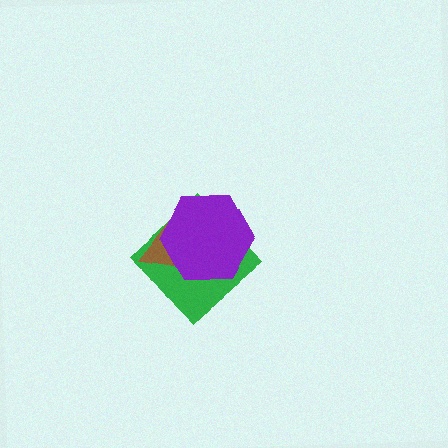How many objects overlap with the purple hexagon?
2 objects overlap with the purple hexagon.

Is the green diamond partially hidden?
Yes, it is partially covered by another shape.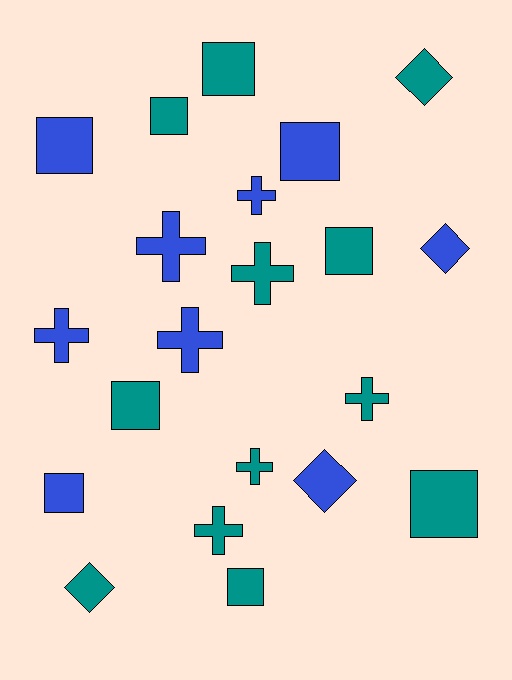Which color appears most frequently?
Teal, with 12 objects.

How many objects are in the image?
There are 21 objects.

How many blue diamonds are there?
There are 2 blue diamonds.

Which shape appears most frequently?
Square, with 9 objects.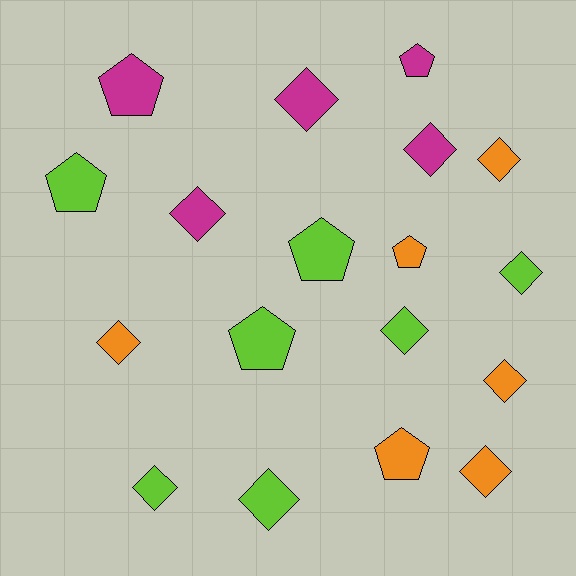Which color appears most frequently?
Lime, with 7 objects.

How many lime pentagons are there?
There are 3 lime pentagons.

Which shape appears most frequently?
Diamond, with 11 objects.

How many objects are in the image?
There are 18 objects.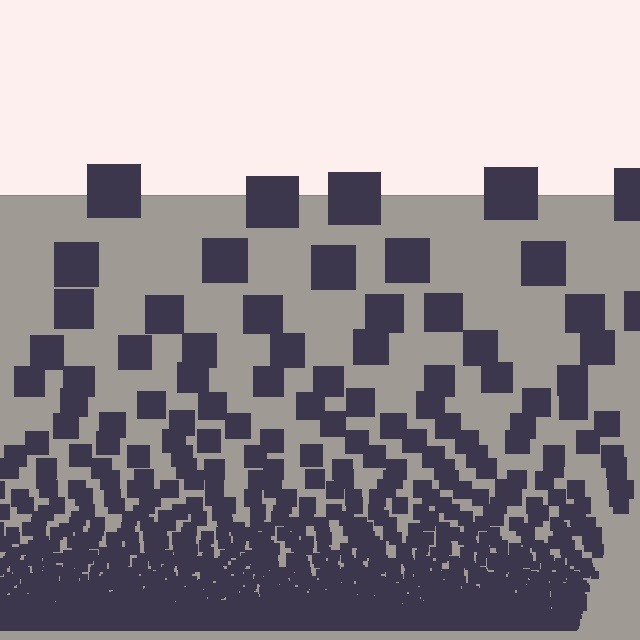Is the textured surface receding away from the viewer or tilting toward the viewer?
The surface appears to tilt toward the viewer. Texture elements get larger and sparser toward the top.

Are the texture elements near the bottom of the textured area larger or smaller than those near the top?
Smaller. The gradient is inverted — elements near the bottom are smaller and denser.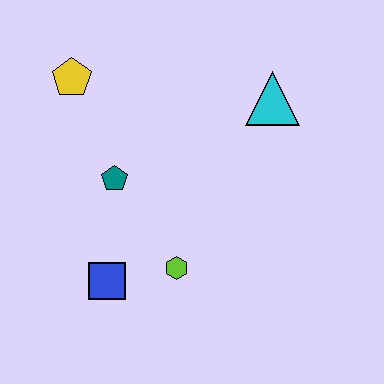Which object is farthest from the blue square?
The cyan triangle is farthest from the blue square.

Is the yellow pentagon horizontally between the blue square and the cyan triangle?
No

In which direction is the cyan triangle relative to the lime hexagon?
The cyan triangle is above the lime hexagon.